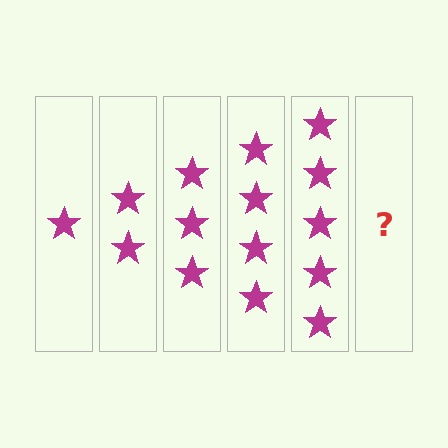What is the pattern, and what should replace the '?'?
The pattern is that each step adds one more star. The '?' should be 6 stars.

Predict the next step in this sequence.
The next step is 6 stars.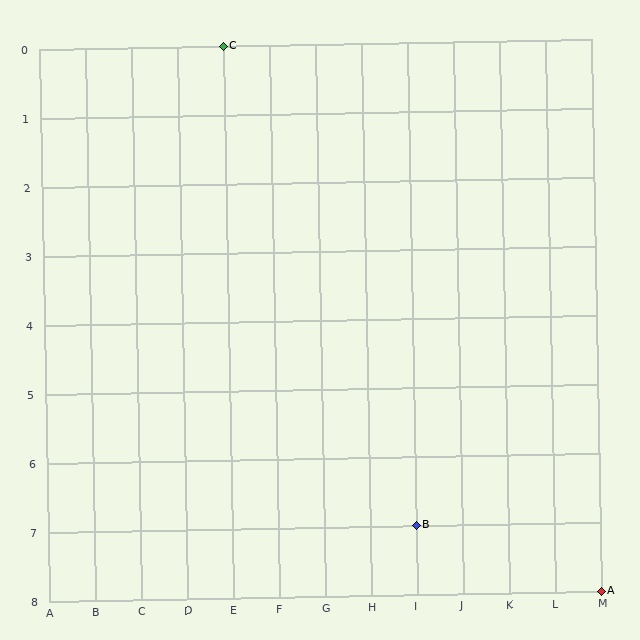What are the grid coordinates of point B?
Point B is at grid coordinates (I, 7).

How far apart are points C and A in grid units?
Points C and A are 8 columns and 8 rows apart (about 11.3 grid units diagonally).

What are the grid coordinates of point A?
Point A is at grid coordinates (M, 8).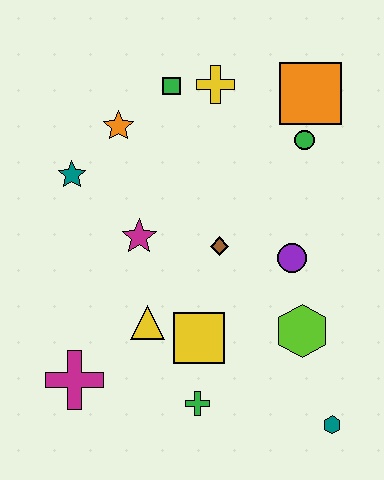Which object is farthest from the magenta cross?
The orange square is farthest from the magenta cross.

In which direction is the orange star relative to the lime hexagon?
The orange star is above the lime hexagon.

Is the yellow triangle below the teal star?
Yes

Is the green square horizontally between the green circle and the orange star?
Yes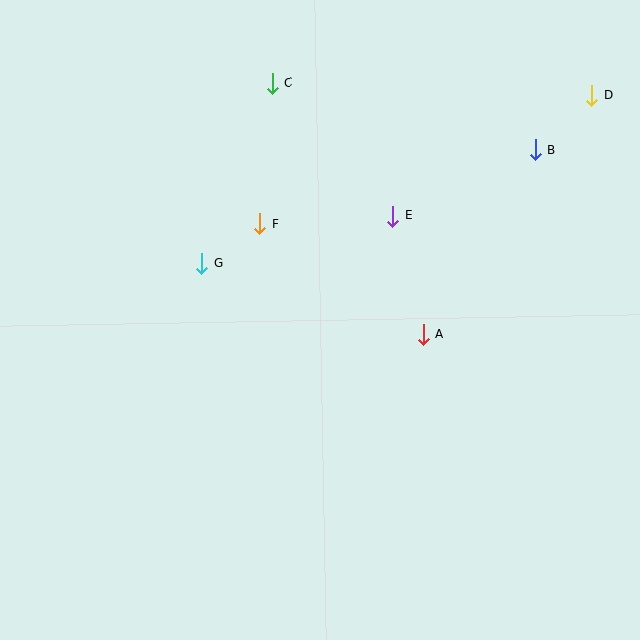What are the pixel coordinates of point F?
Point F is at (260, 224).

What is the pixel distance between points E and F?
The distance between E and F is 133 pixels.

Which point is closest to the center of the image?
Point A at (423, 334) is closest to the center.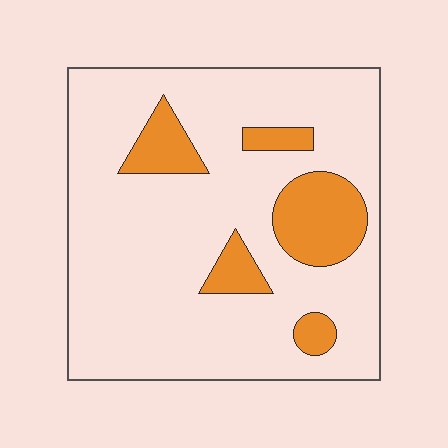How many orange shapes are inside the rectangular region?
5.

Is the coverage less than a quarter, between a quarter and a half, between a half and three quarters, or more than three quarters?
Less than a quarter.